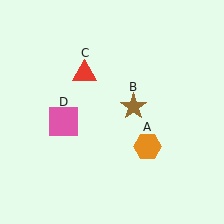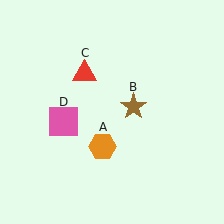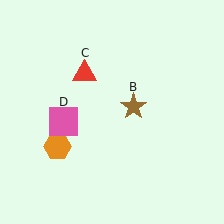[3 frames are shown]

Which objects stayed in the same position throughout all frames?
Brown star (object B) and red triangle (object C) and pink square (object D) remained stationary.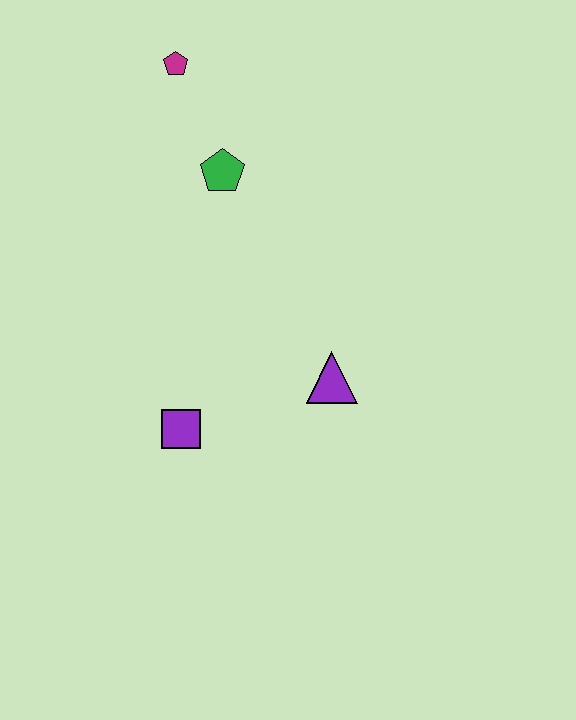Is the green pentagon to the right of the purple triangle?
No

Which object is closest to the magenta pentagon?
The green pentagon is closest to the magenta pentagon.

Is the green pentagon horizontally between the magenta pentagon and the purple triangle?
Yes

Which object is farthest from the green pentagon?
The purple square is farthest from the green pentagon.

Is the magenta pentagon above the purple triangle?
Yes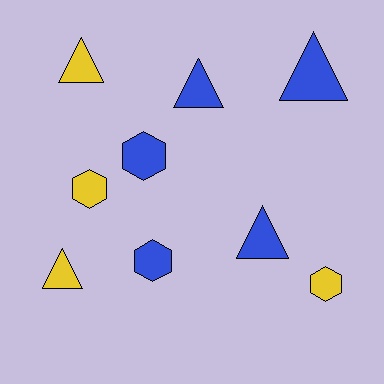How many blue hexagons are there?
There are 2 blue hexagons.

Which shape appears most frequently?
Triangle, with 5 objects.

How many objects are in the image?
There are 9 objects.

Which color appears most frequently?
Blue, with 5 objects.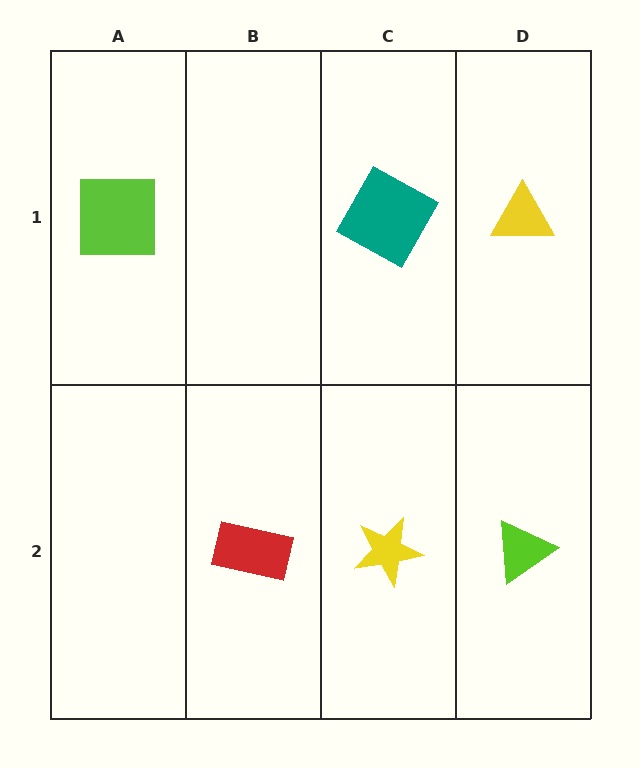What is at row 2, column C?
A yellow star.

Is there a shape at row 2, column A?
No, that cell is empty.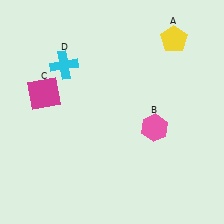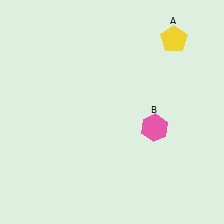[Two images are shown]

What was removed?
The cyan cross (D), the magenta square (C) were removed in Image 2.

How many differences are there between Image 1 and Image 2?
There are 2 differences between the two images.